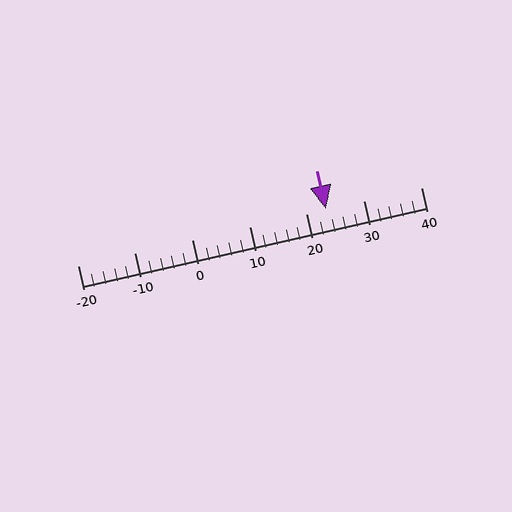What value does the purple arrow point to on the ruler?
The purple arrow points to approximately 23.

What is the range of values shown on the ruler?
The ruler shows values from -20 to 40.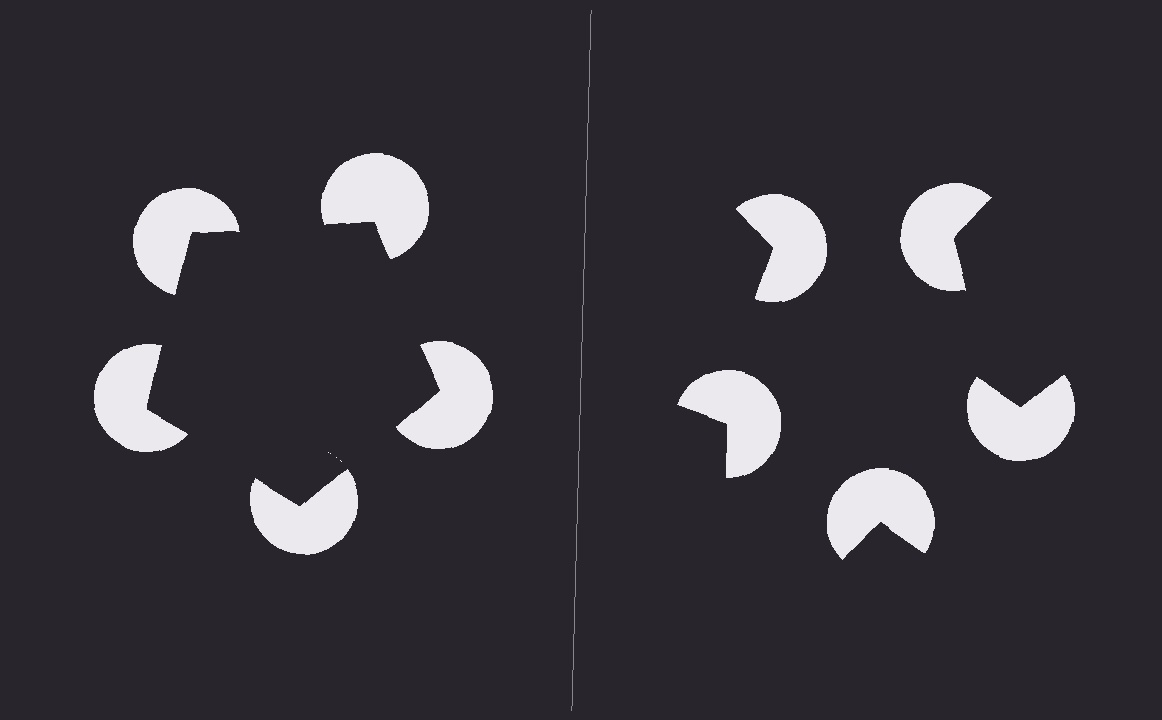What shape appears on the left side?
An illusory pentagon.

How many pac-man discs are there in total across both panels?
10 — 5 on each side.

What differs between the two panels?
The pac-man discs are positioned identically on both sides; only the wedge orientations differ. On the left they align to a pentagon; on the right they are misaligned.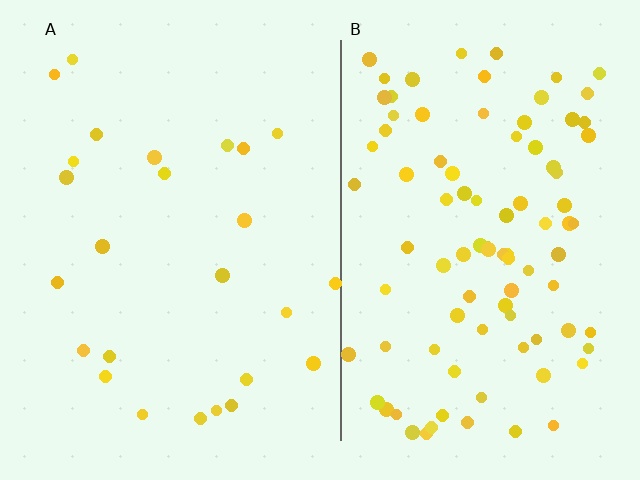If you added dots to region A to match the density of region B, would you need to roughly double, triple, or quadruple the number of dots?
Approximately quadruple.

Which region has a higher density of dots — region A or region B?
B (the right).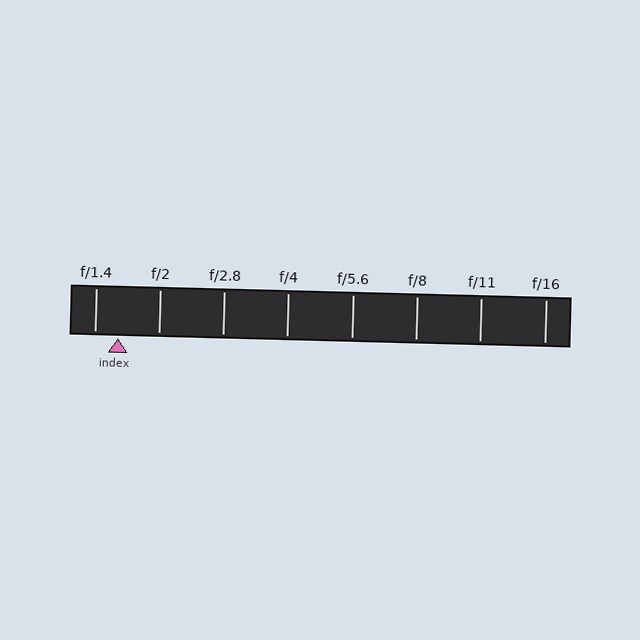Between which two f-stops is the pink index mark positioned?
The index mark is between f/1.4 and f/2.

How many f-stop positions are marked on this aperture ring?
There are 8 f-stop positions marked.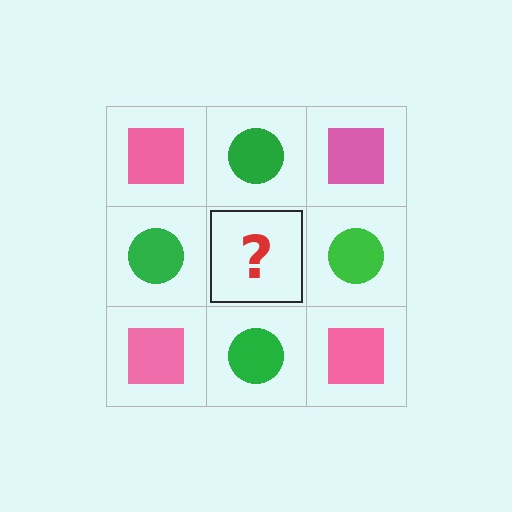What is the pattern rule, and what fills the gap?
The rule is that it alternates pink square and green circle in a checkerboard pattern. The gap should be filled with a pink square.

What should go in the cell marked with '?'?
The missing cell should contain a pink square.